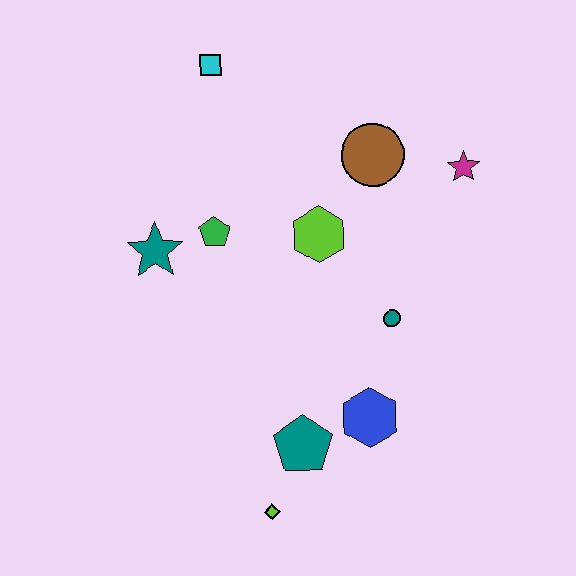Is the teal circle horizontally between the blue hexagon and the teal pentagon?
No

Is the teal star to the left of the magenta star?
Yes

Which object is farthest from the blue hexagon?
The cyan square is farthest from the blue hexagon.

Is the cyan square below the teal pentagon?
No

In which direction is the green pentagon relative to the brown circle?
The green pentagon is to the left of the brown circle.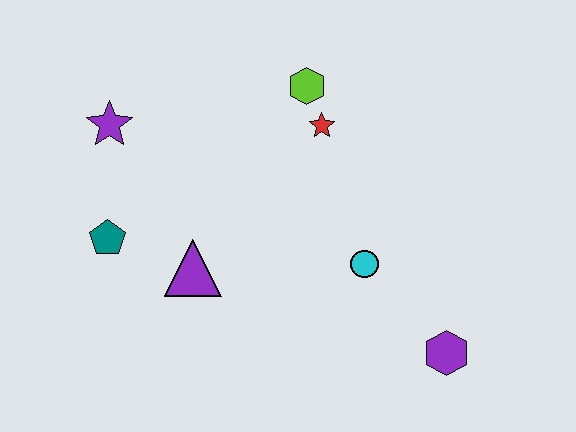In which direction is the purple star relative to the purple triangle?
The purple star is above the purple triangle.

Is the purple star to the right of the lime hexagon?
No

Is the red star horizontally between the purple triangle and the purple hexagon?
Yes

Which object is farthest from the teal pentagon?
The purple hexagon is farthest from the teal pentagon.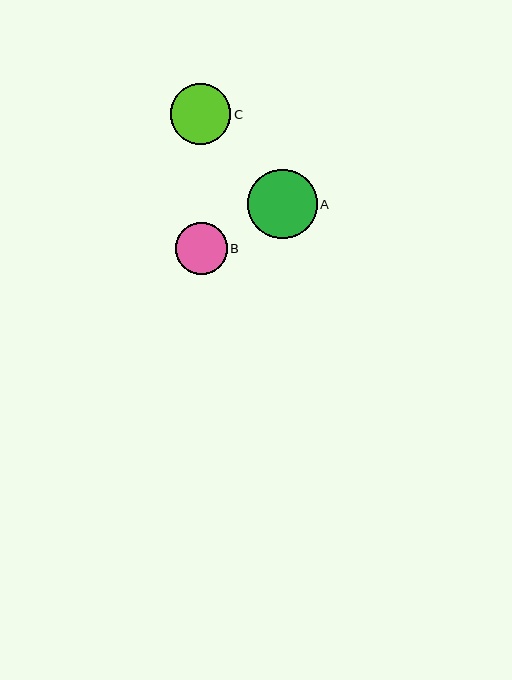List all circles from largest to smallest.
From largest to smallest: A, C, B.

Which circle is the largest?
Circle A is the largest with a size of approximately 70 pixels.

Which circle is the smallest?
Circle B is the smallest with a size of approximately 51 pixels.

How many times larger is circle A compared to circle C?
Circle A is approximately 1.1 times the size of circle C.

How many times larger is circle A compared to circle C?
Circle A is approximately 1.1 times the size of circle C.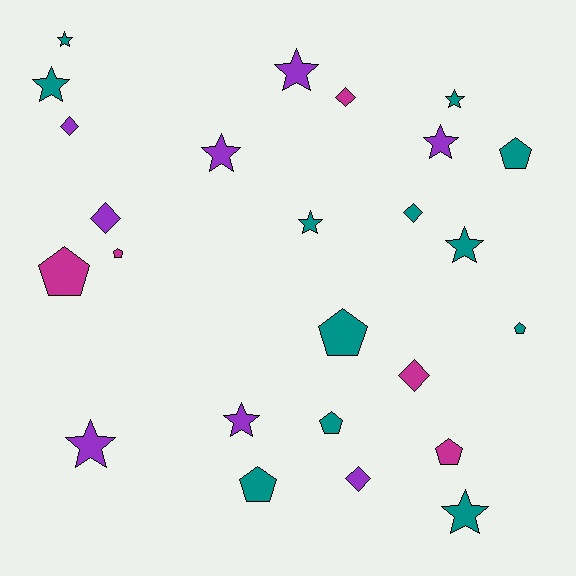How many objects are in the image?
There are 25 objects.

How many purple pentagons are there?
There are no purple pentagons.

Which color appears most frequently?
Teal, with 12 objects.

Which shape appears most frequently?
Star, with 11 objects.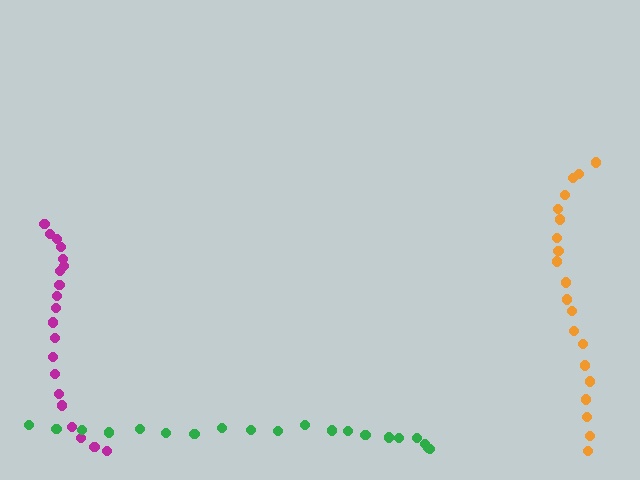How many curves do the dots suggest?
There are 3 distinct paths.